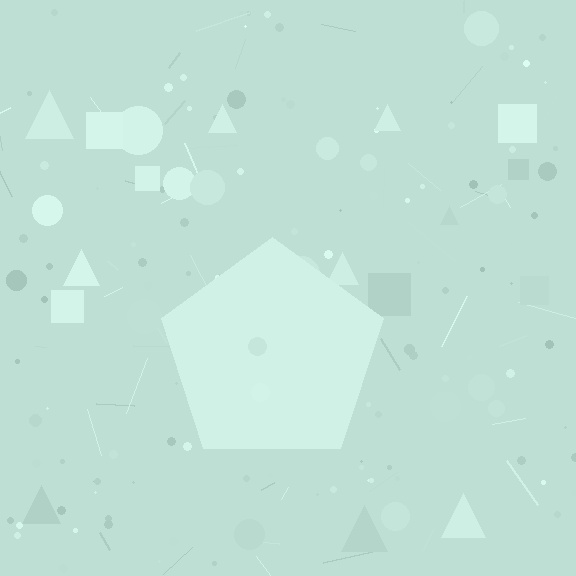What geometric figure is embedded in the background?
A pentagon is embedded in the background.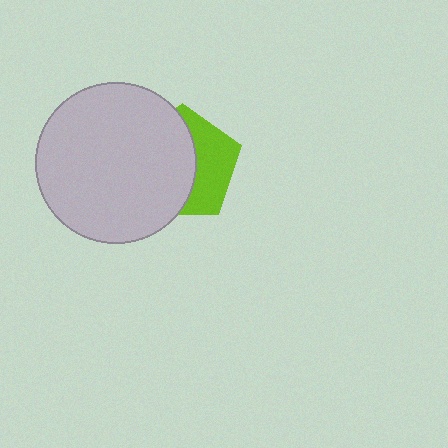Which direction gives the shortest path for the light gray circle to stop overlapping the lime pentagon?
Moving left gives the shortest separation.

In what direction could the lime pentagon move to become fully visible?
The lime pentagon could move right. That would shift it out from behind the light gray circle entirely.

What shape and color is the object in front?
The object in front is a light gray circle.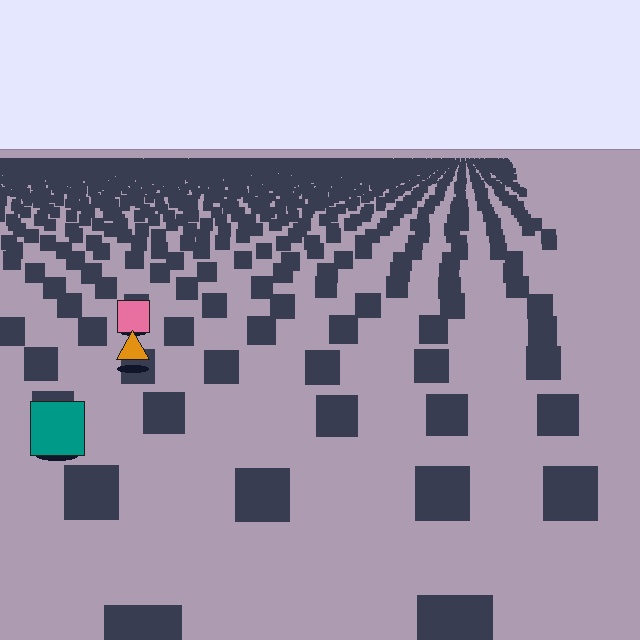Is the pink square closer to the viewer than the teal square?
No. The teal square is closer — you can tell from the texture gradient: the ground texture is coarser near it.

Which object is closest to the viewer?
The teal square is closest. The texture marks near it are larger and more spread out.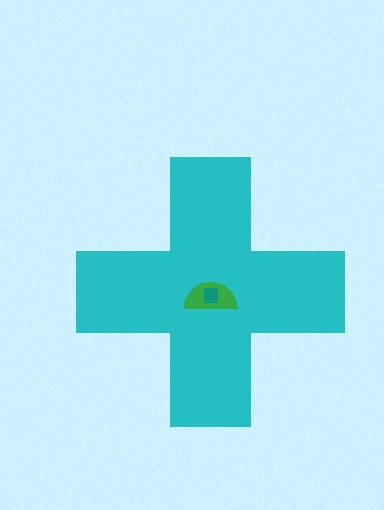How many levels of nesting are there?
3.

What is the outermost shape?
The cyan cross.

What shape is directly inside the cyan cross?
The green semicircle.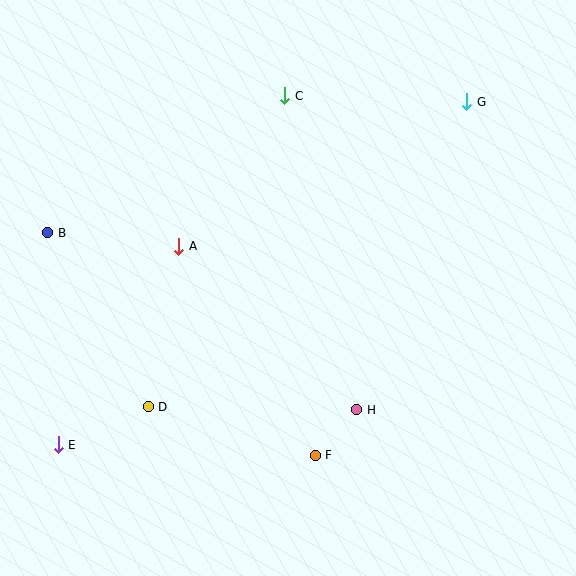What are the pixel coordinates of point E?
Point E is at (58, 445).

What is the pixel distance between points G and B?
The distance between G and B is 439 pixels.